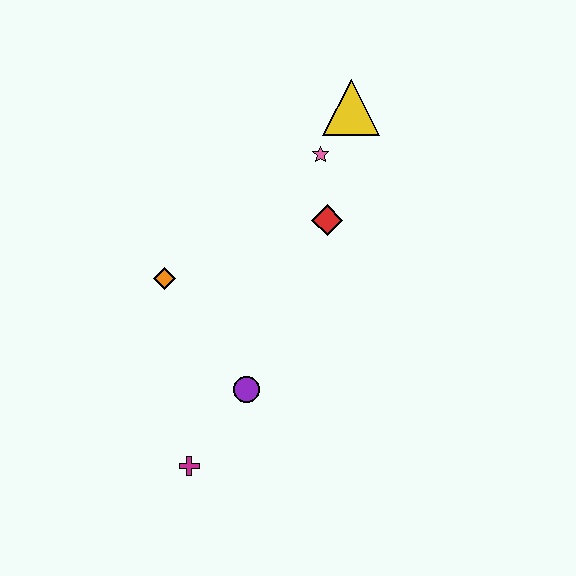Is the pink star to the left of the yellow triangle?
Yes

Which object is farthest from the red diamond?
The magenta cross is farthest from the red diamond.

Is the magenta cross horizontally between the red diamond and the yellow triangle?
No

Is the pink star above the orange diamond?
Yes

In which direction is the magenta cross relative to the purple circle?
The magenta cross is below the purple circle.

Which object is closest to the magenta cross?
The purple circle is closest to the magenta cross.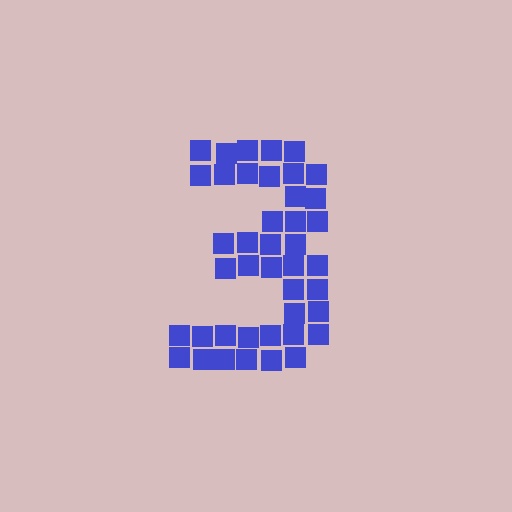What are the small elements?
The small elements are squares.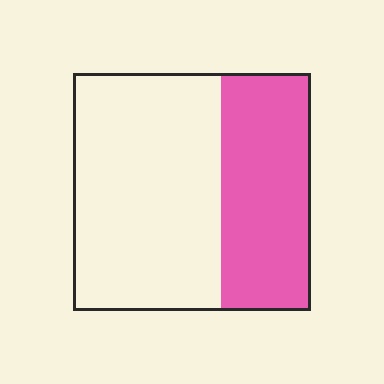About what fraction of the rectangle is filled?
About three eighths (3/8).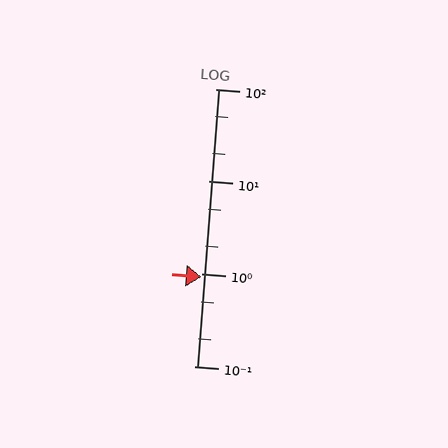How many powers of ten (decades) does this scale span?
The scale spans 3 decades, from 0.1 to 100.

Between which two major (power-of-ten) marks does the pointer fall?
The pointer is between 0.1 and 1.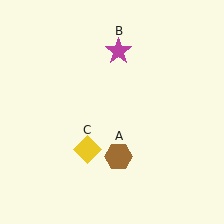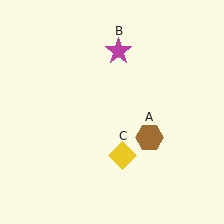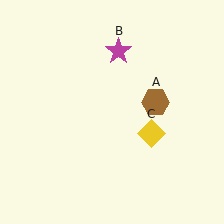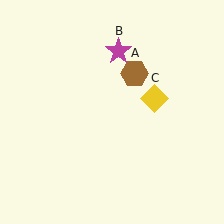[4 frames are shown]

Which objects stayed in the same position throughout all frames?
Magenta star (object B) remained stationary.